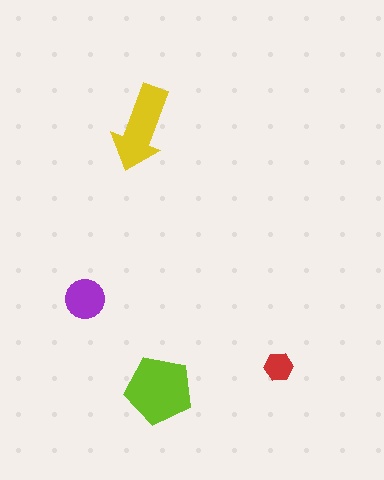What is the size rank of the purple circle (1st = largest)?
3rd.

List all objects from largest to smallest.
The lime pentagon, the yellow arrow, the purple circle, the red hexagon.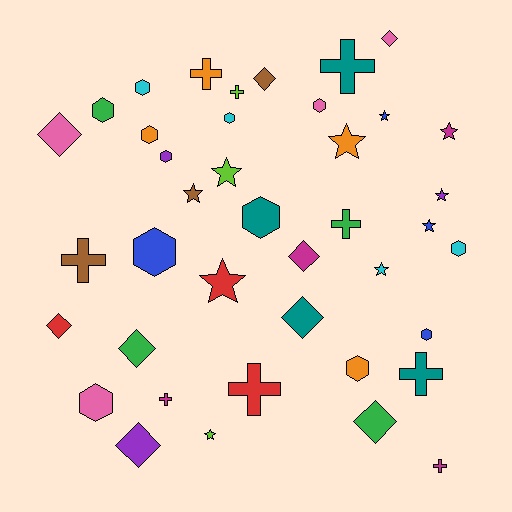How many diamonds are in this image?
There are 9 diamonds.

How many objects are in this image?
There are 40 objects.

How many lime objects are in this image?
There are 3 lime objects.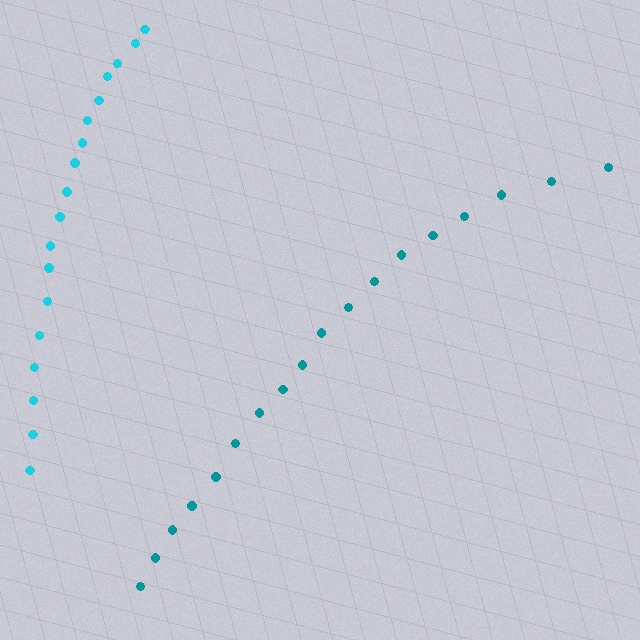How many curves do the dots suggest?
There are 2 distinct paths.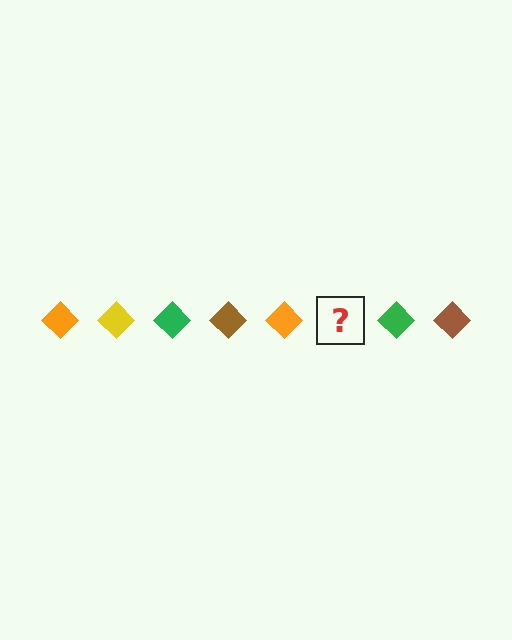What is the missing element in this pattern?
The missing element is a yellow diamond.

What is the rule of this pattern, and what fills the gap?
The rule is that the pattern cycles through orange, yellow, green, brown diamonds. The gap should be filled with a yellow diamond.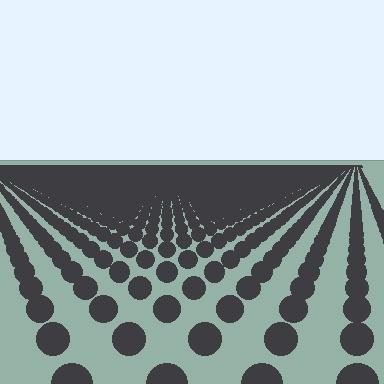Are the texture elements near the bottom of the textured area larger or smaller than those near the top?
Larger. Near the bottom, elements are closer to the viewer and appear at a bigger on-screen size.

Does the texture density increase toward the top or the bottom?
Density increases toward the top.